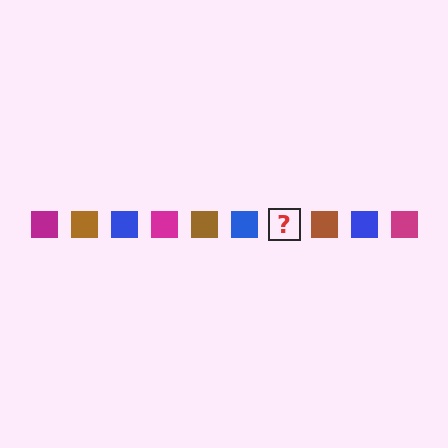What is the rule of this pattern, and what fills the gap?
The rule is that the pattern cycles through magenta, brown, blue squares. The gap should be filled with a magenta square.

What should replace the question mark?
The question mark should be replaced with a magenta square.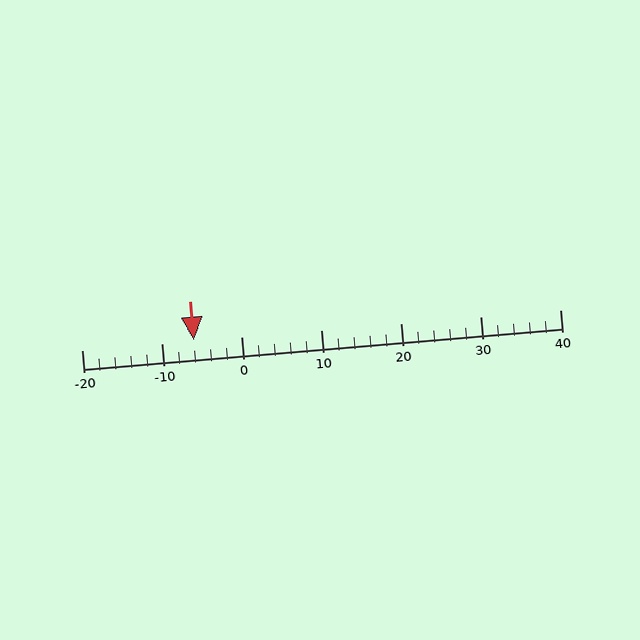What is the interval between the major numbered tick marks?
The major tick marks are spaced 10 units apart.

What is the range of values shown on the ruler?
The ruler shows values from -20 to 40.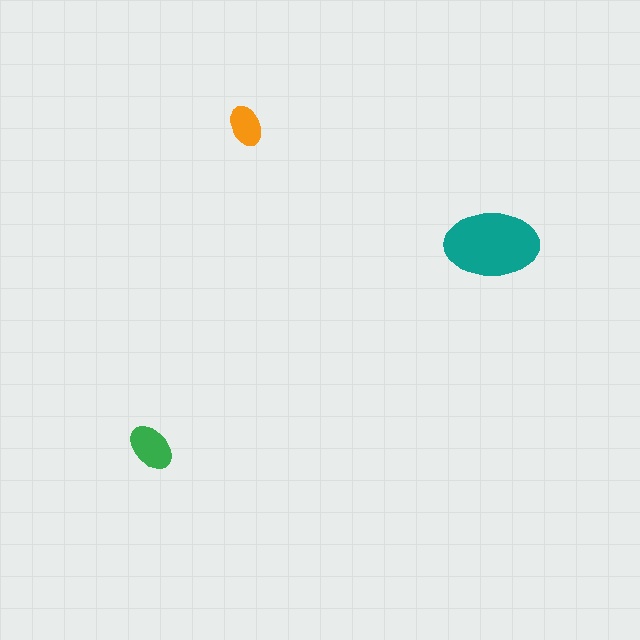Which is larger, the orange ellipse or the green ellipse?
The green one.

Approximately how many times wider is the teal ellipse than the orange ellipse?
About 2.5 times wider.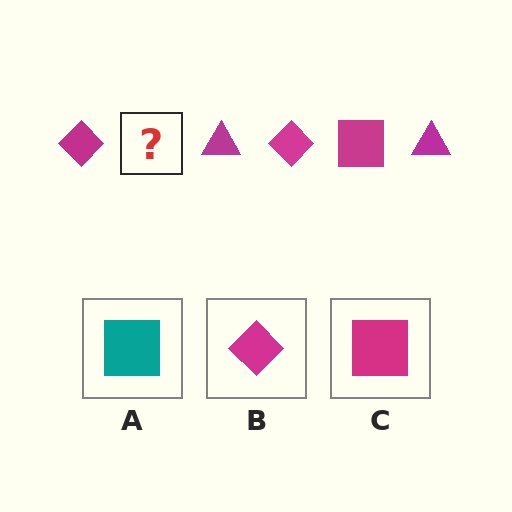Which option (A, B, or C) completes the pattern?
C.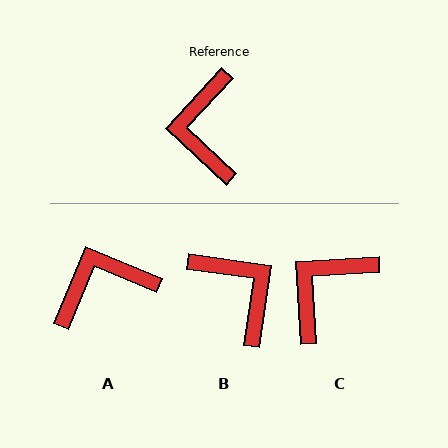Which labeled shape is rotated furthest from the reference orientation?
B, about 145 degrees away.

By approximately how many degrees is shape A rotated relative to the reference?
Approximately 70 degrees clockwise.